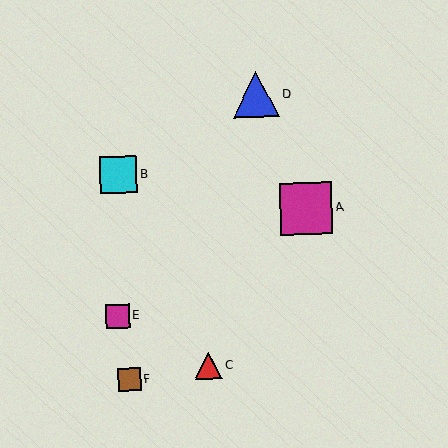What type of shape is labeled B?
Shape B is a cyan square.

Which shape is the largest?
The magenta square (labeled A) is the largest.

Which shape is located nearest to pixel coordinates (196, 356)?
The red triangle (labeled C) at (208, 366) is nearest to that location.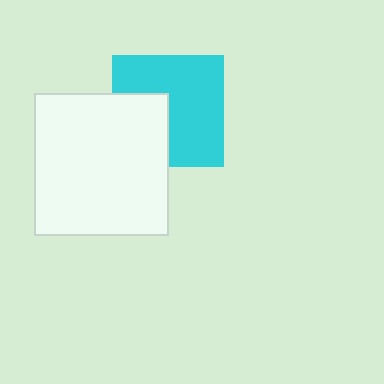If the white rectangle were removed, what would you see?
You would see the complete cyan square.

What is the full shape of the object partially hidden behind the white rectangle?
The partially hidden object is a cyan square.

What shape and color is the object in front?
The object in front is a white rectangle.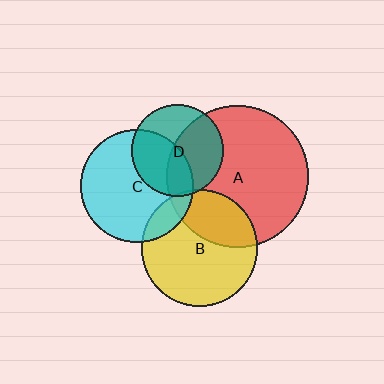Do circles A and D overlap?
Yes.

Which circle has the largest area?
Circle A (red).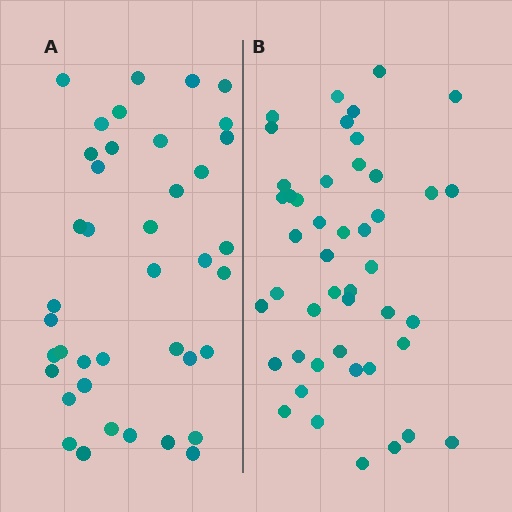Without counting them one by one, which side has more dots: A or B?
Region B (the right region) has more dots.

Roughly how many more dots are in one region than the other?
Region B has about 6 more dots than region A.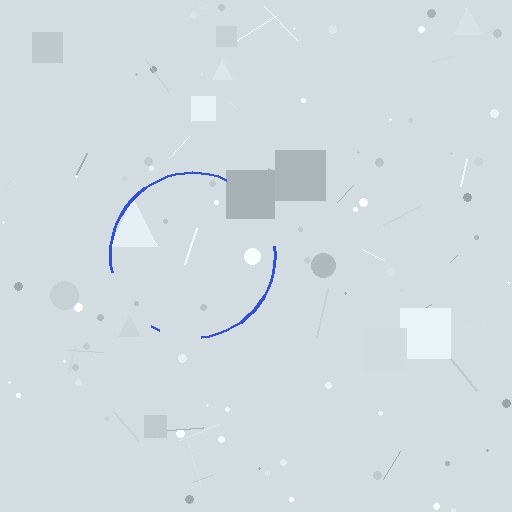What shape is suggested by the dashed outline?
The dashed outline suggests a circle.